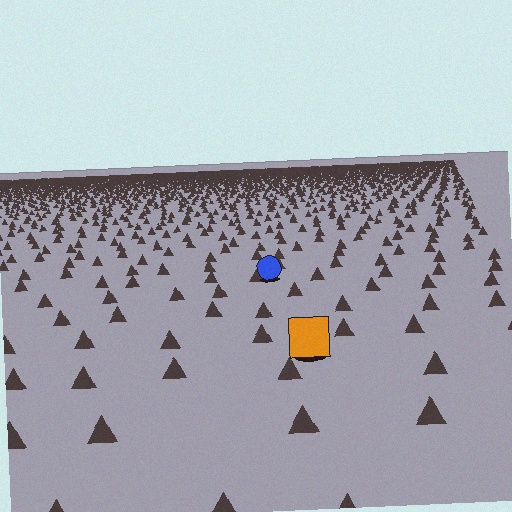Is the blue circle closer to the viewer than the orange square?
No. The orange square is closer — you can tell from the texture gradient: the ground texture is coarser near it.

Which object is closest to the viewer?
The orange square is closest. The texture marks near it are larger and more spread out.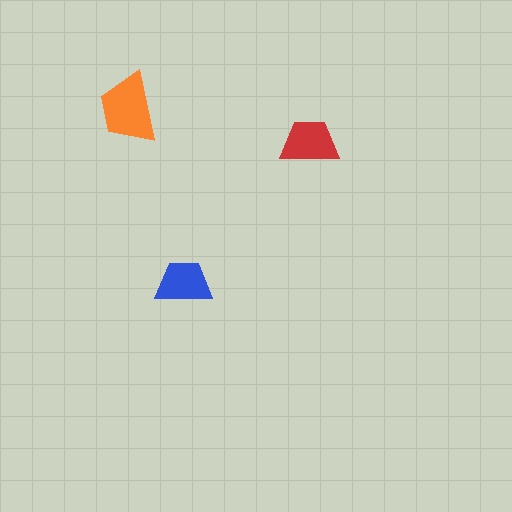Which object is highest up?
The orange trapezoid is topmost.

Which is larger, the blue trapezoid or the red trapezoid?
The red one.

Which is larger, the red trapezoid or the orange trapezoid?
The orange one.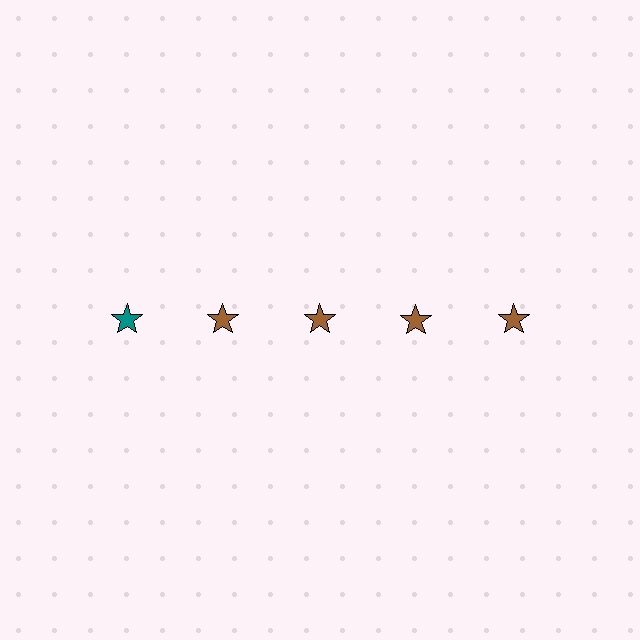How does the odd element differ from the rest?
It has a different color: teal instead of brown.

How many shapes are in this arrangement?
There are 5 shapes arranged in a grid pattern.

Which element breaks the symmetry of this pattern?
The teal star in the top row, leftmost column breaks the symmetry. All other shapes are brown stars.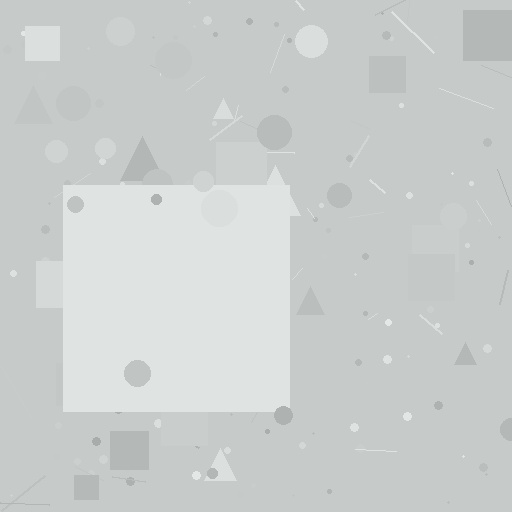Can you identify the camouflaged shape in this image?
The camouflaged shape is a square.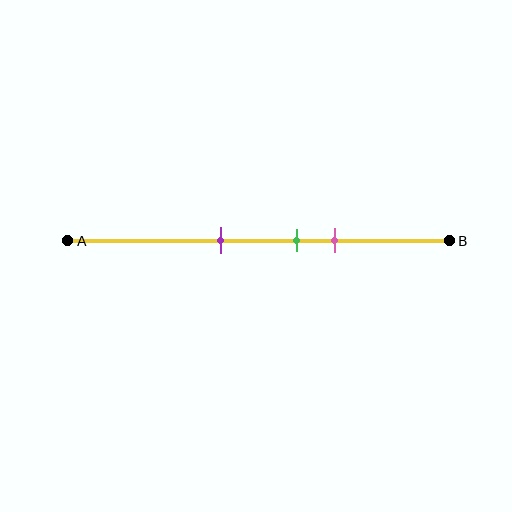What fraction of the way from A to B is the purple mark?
The purple mark is approximately 40% (0.4) of the way from A to B.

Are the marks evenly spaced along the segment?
Yes, the marks are approximately evenly spaced.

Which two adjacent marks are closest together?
The green and pink marks are the closest adjacent pair.